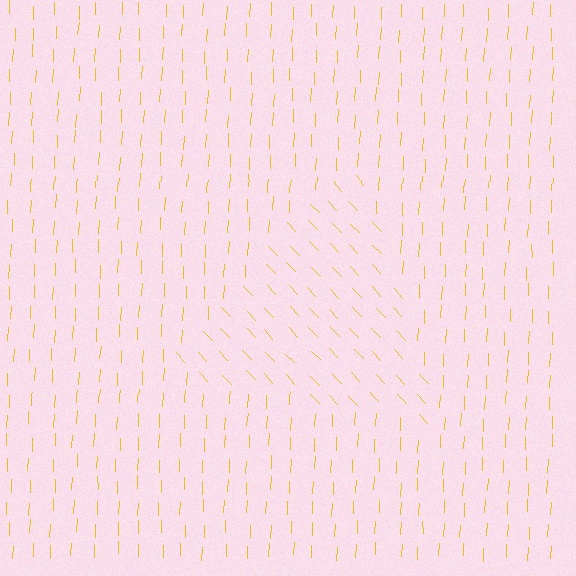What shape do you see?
I see a triangle.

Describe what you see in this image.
The image is filled with small yellow line segments. A triangle region in the image has lines oriented differently from the surrounding lines, creating a visible texture boundary.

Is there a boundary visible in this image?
Yes, there is a texture boundary formed by a change in line orientation.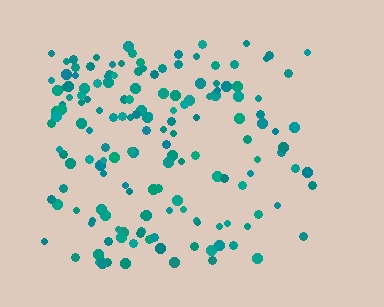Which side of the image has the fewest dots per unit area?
The right.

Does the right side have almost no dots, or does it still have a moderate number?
Still a moderate number, just noticeably fewer than the left.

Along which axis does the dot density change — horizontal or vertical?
Horizontal.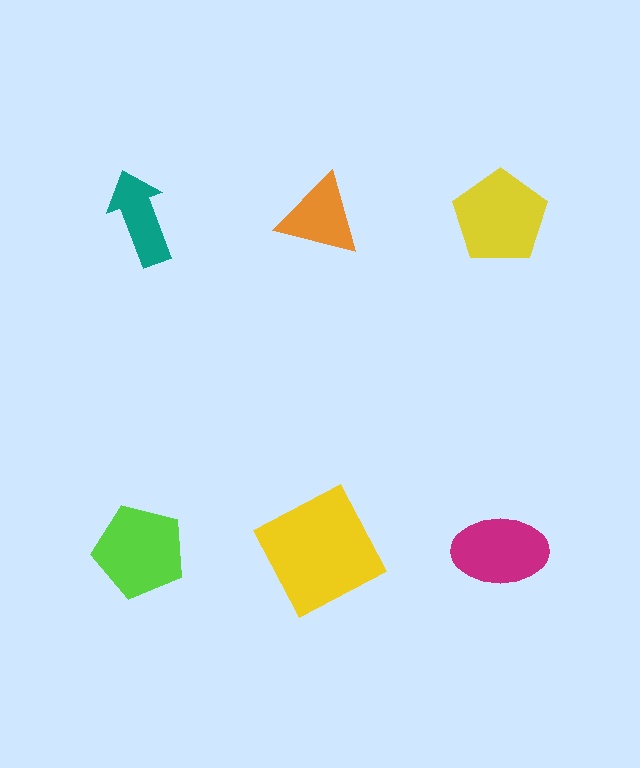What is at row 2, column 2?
A yellow square.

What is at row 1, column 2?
An orange triangle.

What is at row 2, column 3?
A magenta ellipse.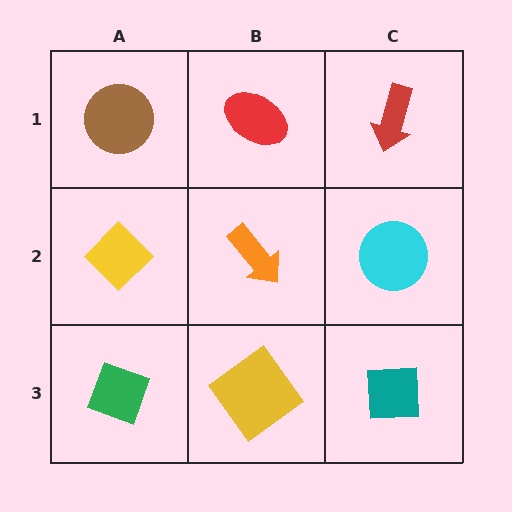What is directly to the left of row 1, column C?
A red ellipse.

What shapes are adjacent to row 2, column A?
A brown circle (row 1, column A), a green diamond (row 3, column A), an orange arrow (row 2, column B).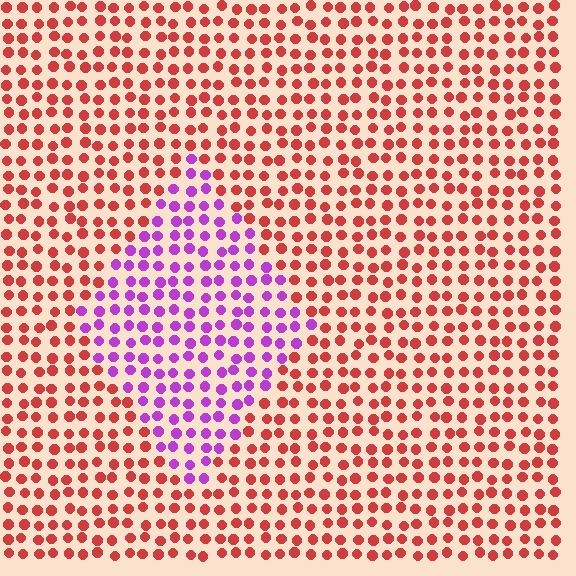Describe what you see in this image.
The image is filled with small red elements in a uniform arrangement. A diamond-shaped region is visible where the elements are tinted to a slightly different hue, forming a subtle color boundary.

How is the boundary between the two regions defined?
The boundary is defined purely by a slight shift in hue (about 68 degrees). Spacing, size, and orientation are identical on both sides.